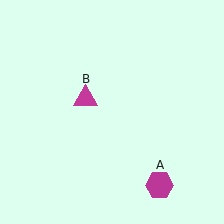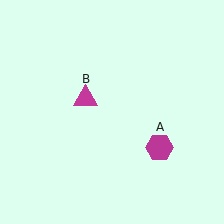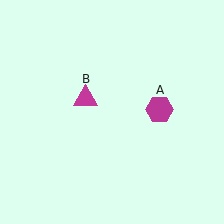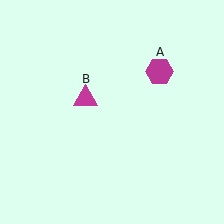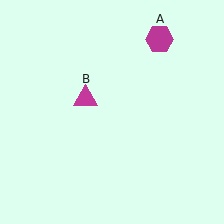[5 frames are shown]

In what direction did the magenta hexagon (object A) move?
The magenta hexagon (object A) moved up.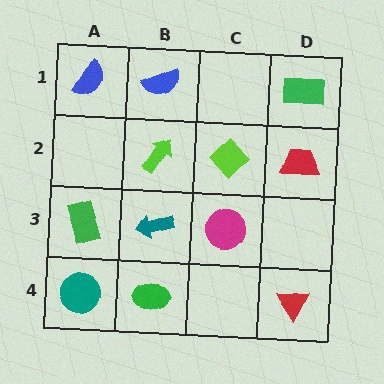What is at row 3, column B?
A teal arrow.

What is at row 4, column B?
A green ellipse.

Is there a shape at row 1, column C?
No, that cell is empty.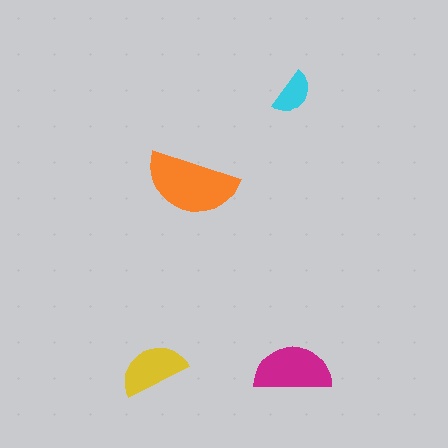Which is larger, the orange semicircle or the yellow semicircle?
The orange one.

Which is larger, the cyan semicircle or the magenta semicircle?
The magenta one.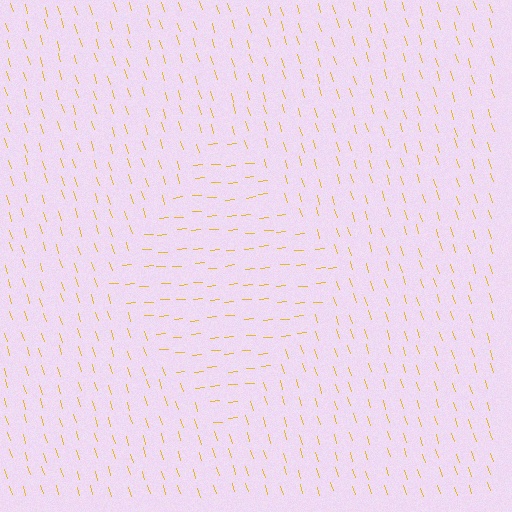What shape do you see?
I see a diamond.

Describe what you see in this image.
The image is filled with small yellow line segments. A diamond region in the image has lines oriented differently from the surrounding lines, creating a visible texture boundary.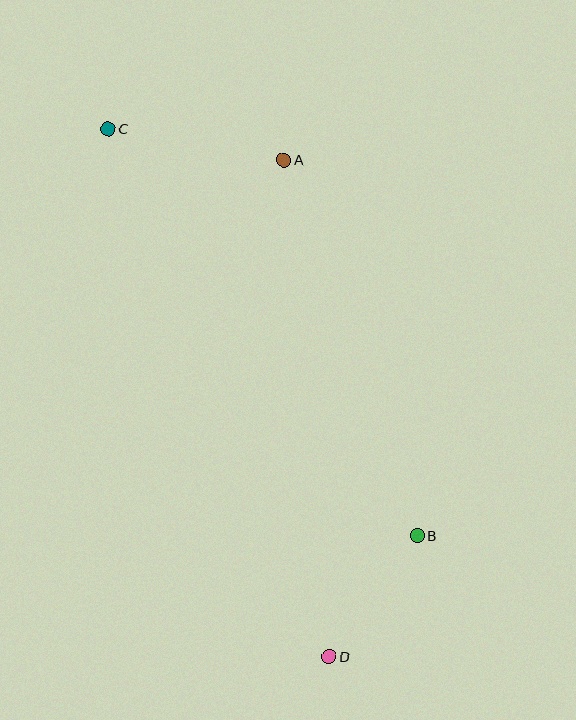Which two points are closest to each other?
Points B and D are closest to each other.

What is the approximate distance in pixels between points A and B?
The distance between A and B is approximately 398 pixels.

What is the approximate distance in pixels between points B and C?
The distance between B and C is approximately 511 pixels.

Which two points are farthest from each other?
Points C and D are farthest from each other.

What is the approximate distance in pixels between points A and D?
The distance between A and D is approximately 499 pixels.